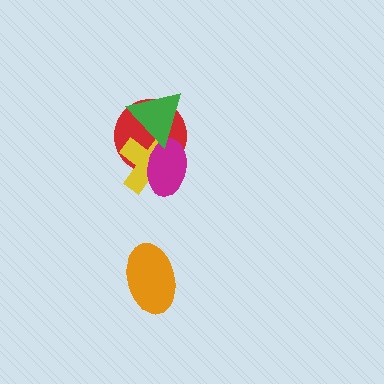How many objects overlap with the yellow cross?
3 objects overlap with the yellow cross.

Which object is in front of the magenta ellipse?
The green triangle is in front of the magenta ellipse.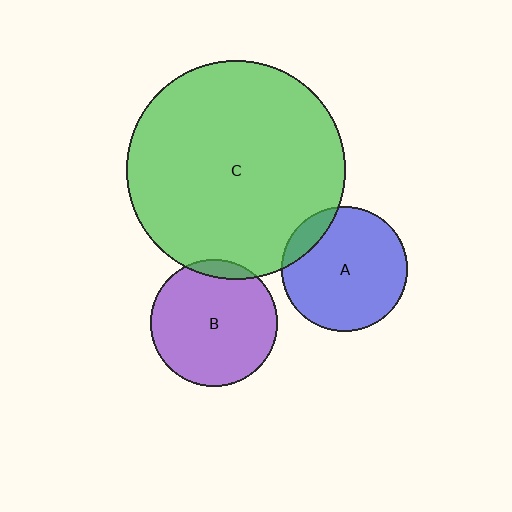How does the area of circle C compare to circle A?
Approximately 3.0 times.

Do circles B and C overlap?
Yes.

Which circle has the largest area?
Circle C (green).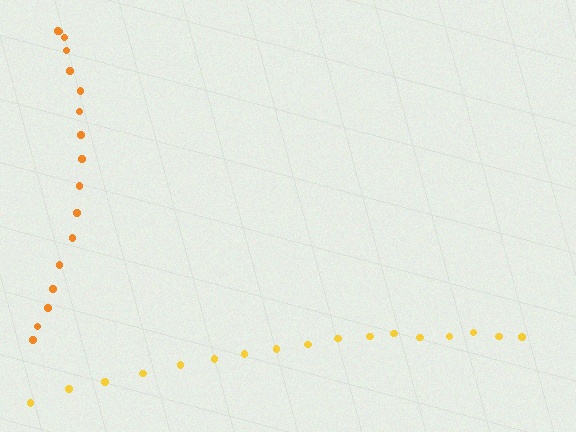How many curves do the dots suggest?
There are 2 distinct paths.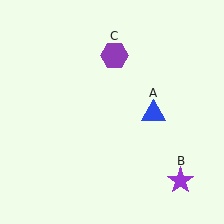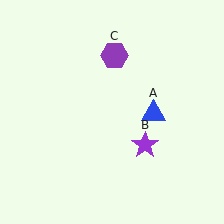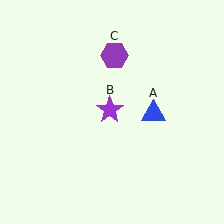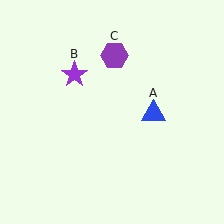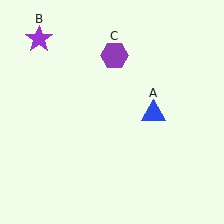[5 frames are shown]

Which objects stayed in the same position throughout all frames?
Blue triangle (object A) and purple hexagon (object C) remained stationary.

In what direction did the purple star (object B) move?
The purple star (object B) moved up and to the left.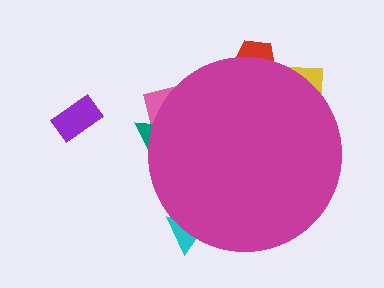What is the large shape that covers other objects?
A magenta circle.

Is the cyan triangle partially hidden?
Yes, the cyan triangle is partially hidden behind the magenta circle.